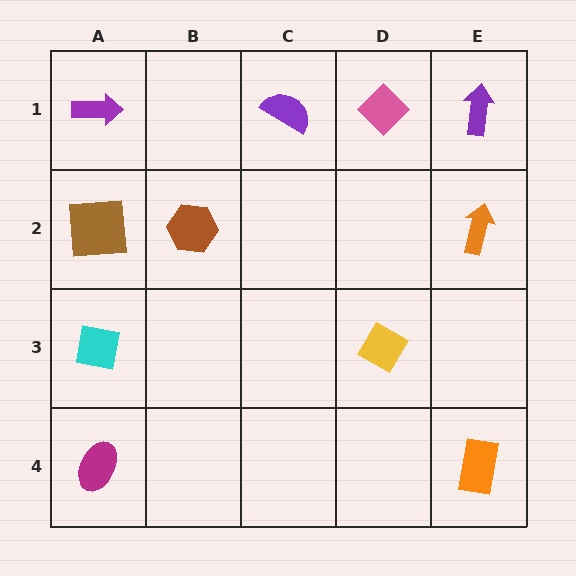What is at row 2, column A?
A brown square.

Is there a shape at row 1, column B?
No, that cell is empty.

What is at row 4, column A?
A magenta ellipse.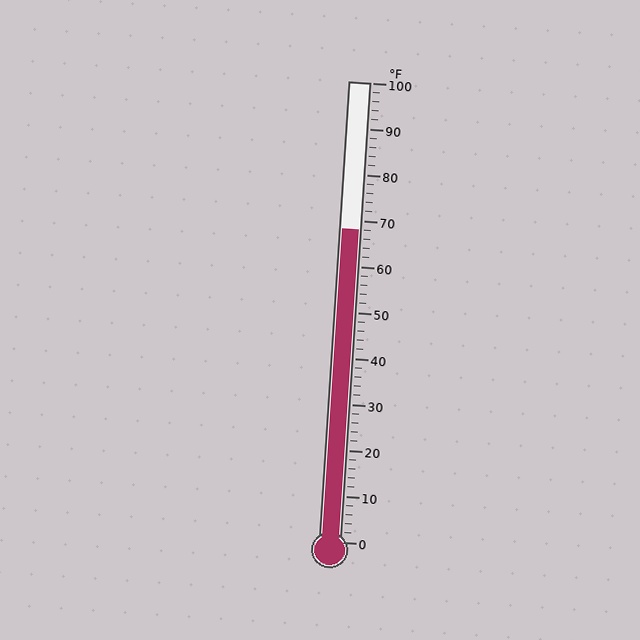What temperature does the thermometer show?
The thermometer shows approximately 68°F.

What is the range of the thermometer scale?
The thermometer scale ranges from 0°F to 100°F.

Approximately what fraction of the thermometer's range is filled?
The thermometer is filled to approximately 70% of its range.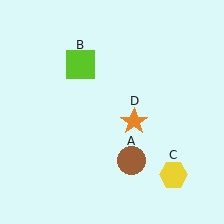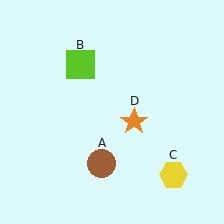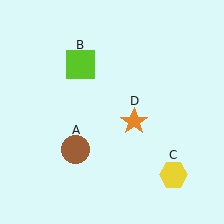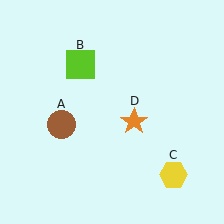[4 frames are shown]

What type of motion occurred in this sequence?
The brown circle (object A) rotated clockwise around the center of the scene.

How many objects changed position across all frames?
1 object changed position: brown circle (object A).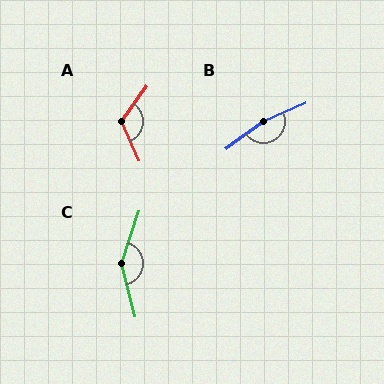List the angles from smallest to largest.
A (120°), C (148°), B (167°).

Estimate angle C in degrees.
Approximately 148 degrees.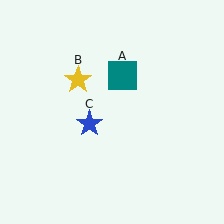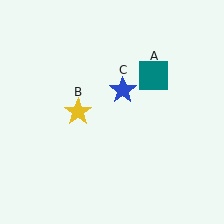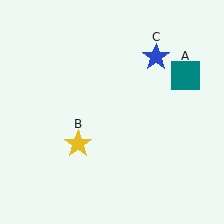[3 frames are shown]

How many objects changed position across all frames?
3 objects changed position: teal square (object A), yellow star (object B), blue star (object C).